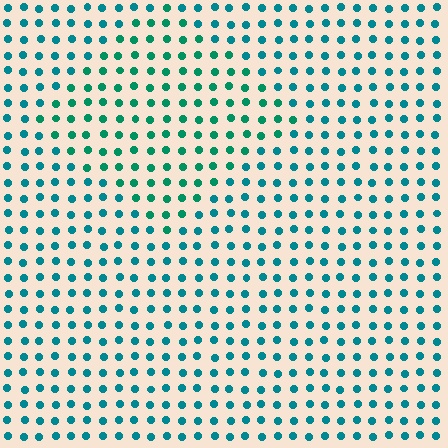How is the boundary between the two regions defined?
The boundary is defined purely by a slight shift in hue (about 25 degrees). Spacing, size, and orientation are identical on both sides.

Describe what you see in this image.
The image is filled with small teal elements in a uniform arrangement. A diamond-shaped region is visible where the elements are tinted to a slightly different hue, forming a subtle color boundary.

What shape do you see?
I see a diamond.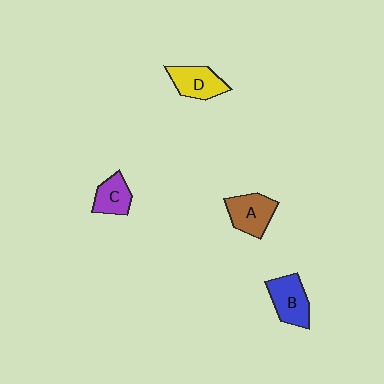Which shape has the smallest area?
Shape C (purple).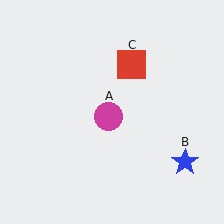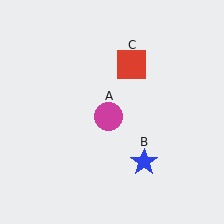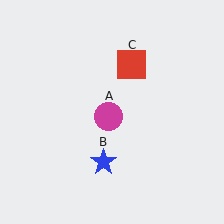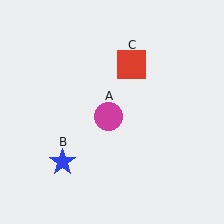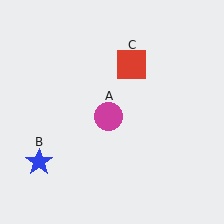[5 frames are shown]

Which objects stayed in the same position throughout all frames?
Magenta circle (object A) and red square (object C) remained stationary.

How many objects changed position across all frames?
1 object changed position: blue star (object B).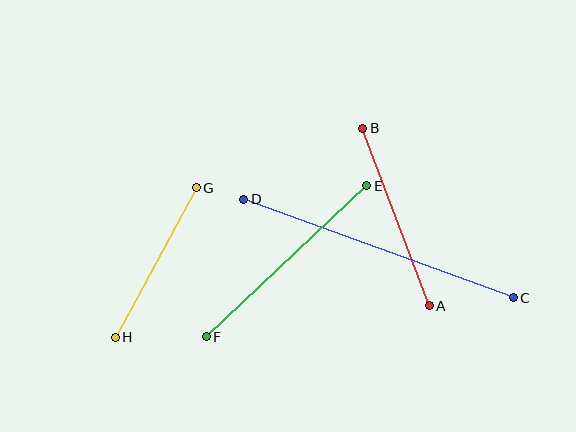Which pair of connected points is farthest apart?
Points C and D are farthest apart.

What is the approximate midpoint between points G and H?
The midpoint is at approximately (156, 262) pixels.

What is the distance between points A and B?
The distance is approximately 190 pixels.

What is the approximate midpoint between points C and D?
The midpoint is at approximately (379, 248) pixels.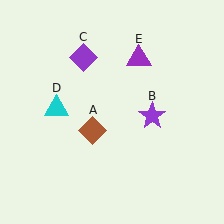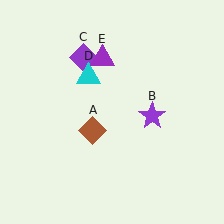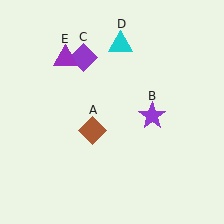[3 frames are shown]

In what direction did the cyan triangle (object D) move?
The cyan triangle (object D) moved up and to the right.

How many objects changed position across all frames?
2 objects changed position: cyan triangle (object D), purple triangle (object E).